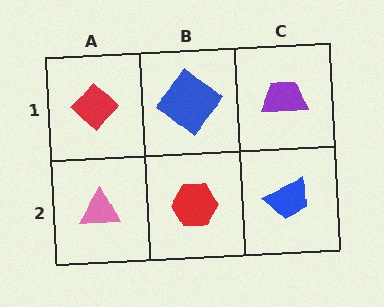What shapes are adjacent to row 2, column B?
A blue diamond (row 1, column B), a pink triangle (row 2, column A), a blue trapezoid (row 2, column C).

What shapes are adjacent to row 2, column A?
A red diamond (row 1, column A), a red hexagon (row 2, column B).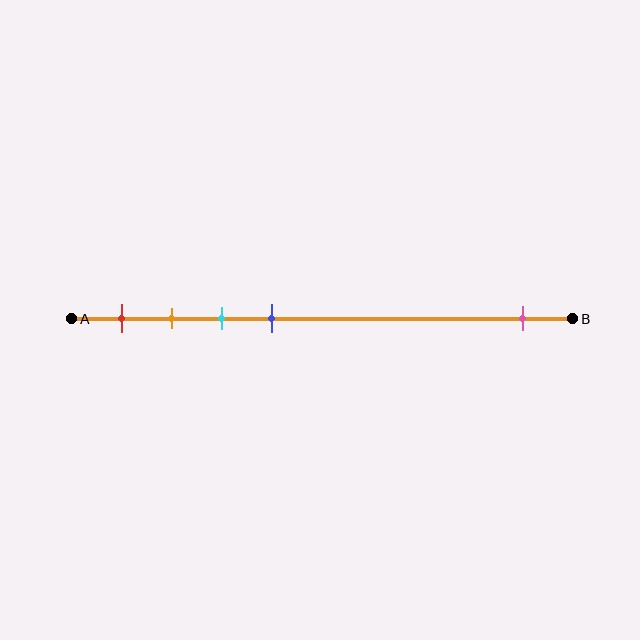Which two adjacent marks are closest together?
The orange and cyan marks are the closest adjacent pair.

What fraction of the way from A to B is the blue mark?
The blue mark is approximately 40% (0.4) of the way from A to B.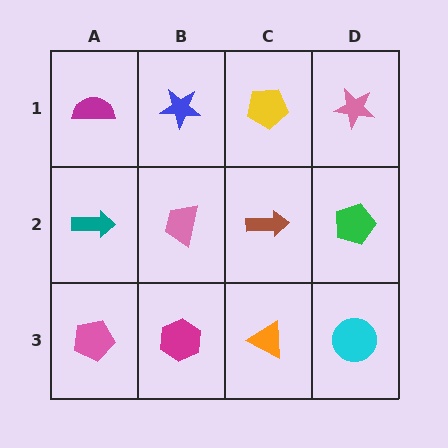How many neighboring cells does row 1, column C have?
3.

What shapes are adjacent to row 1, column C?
A brown arrow (row 2, column C), a blue star (row 1, column B), a pink star (row 1, column D).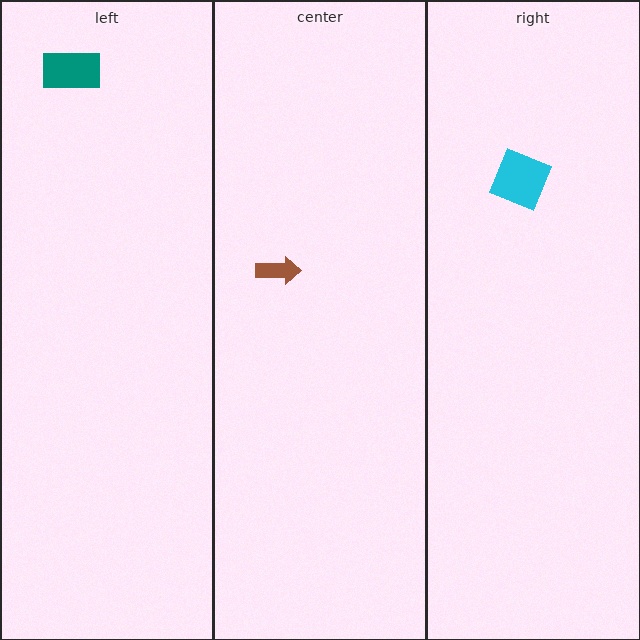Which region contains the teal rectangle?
The left region.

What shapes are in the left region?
The teal rectangle.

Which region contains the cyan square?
The right region.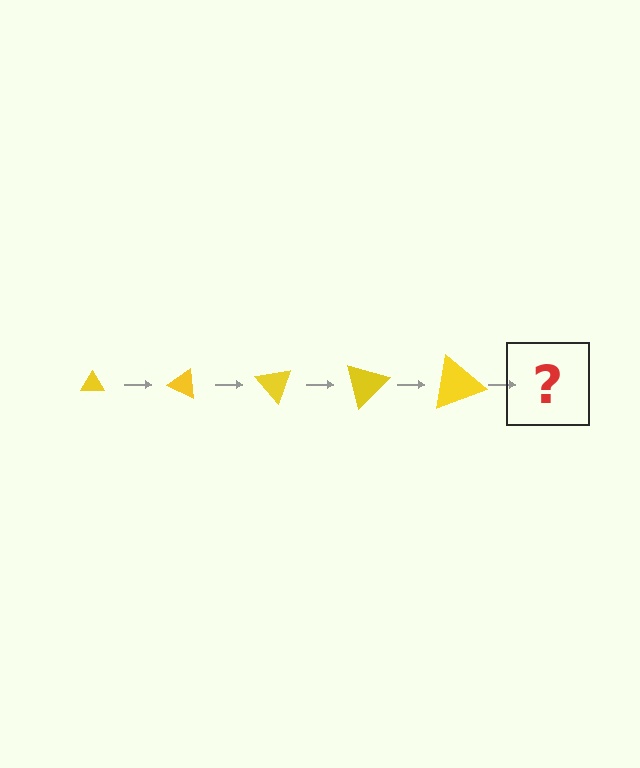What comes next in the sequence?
The next element should be a triangle, larger than the previous one and rotated 125 degrees from the start.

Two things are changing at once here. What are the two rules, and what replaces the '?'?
The two rules are that the triangle grows larger each step and it rotates 25 degrees each step. The '?' should be a triangle, larger than the previous one and rotated 125 degrees from the start.